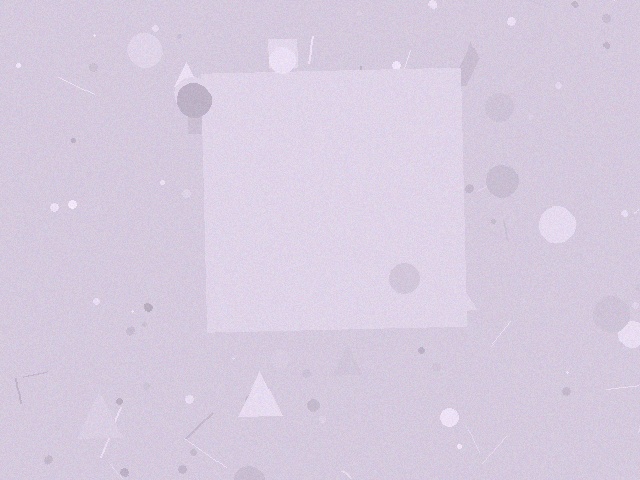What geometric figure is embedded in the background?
A square is embedded in the background.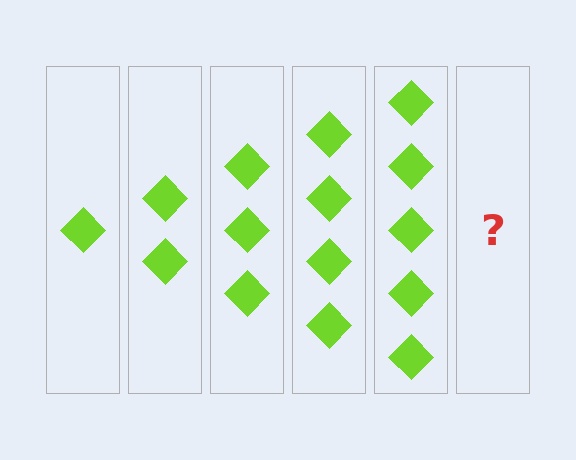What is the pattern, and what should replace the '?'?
The pattern is that each step adds one more diamond. The '?' should be 6 diamonds.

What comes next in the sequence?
The next element should be 6 diamonds.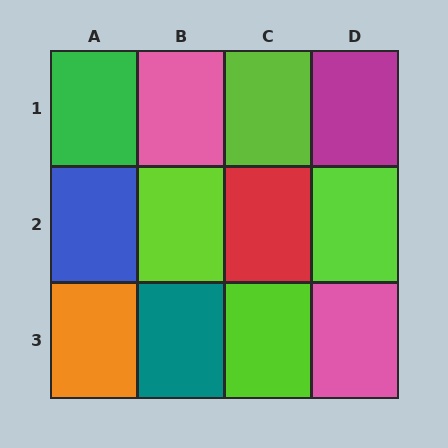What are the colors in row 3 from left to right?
Orange, teal, lime, pink.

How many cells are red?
1 cell is red.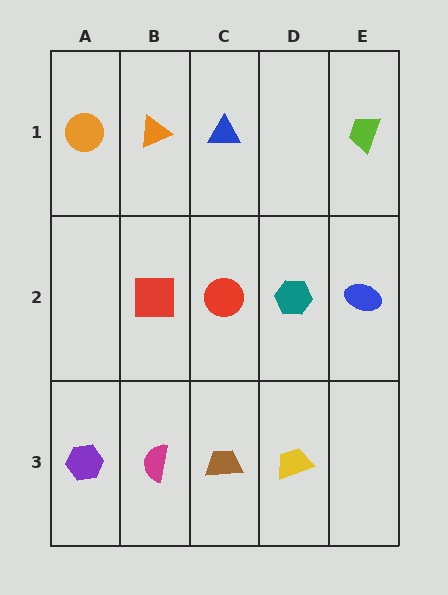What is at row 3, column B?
A magenta semicircle.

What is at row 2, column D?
A teal hexagon.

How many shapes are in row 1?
4 shapes.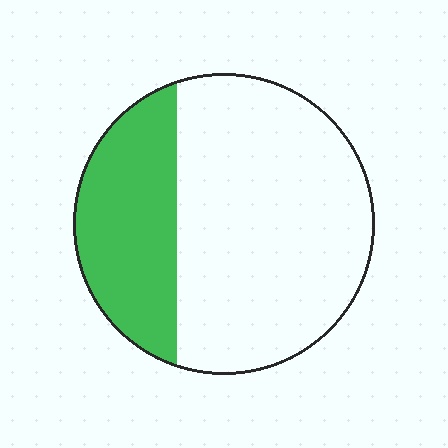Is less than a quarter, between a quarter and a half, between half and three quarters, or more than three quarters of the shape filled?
Between a quarter and a half.